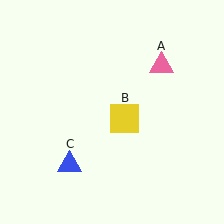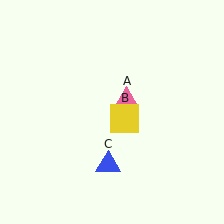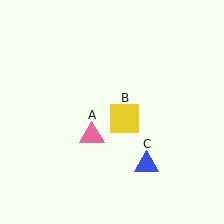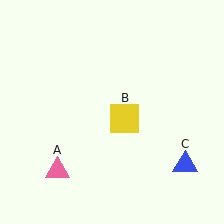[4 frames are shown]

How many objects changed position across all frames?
2 objects changed position: pink triangle (object A), blue triangle (object C).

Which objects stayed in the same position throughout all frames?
Yellow square (object B) remained stationary.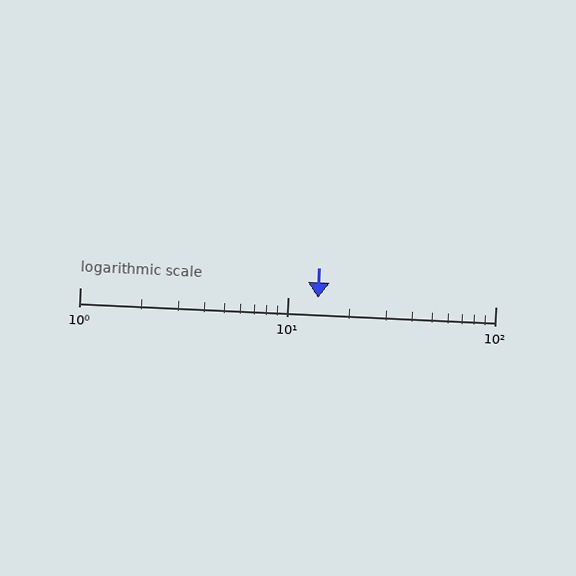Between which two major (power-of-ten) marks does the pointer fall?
The pointer is between 10 and 100.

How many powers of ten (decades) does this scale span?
The scale spans 2 decades, from 1 to 100.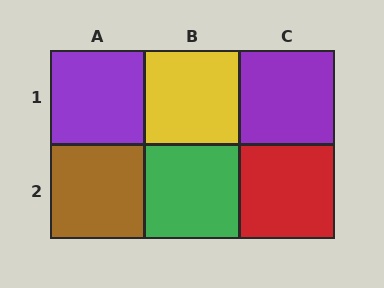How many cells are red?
1 cell is red.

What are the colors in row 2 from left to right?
Brown, green, red.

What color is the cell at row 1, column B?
Yellow.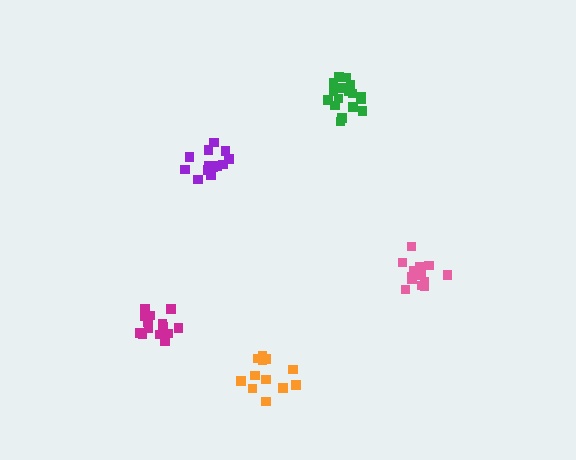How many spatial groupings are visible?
There are 5 spatial groupings.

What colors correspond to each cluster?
The clusters are colored: pink, green, magenta, purple, orange.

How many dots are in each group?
Group 1: 13 dots, Group 2: 17 dots, Group 3: 15 dots, Group 4: 14 dots, Group 5: 12 dots (71 total).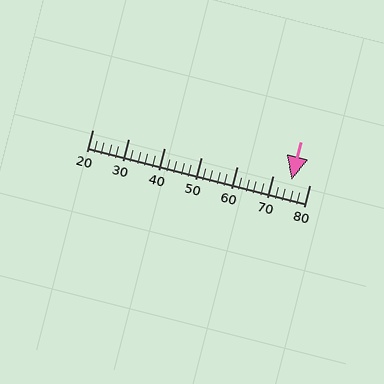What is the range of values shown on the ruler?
The ruler shows values from 20 to 80.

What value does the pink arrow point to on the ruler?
The pink arrow points to approximately 75.